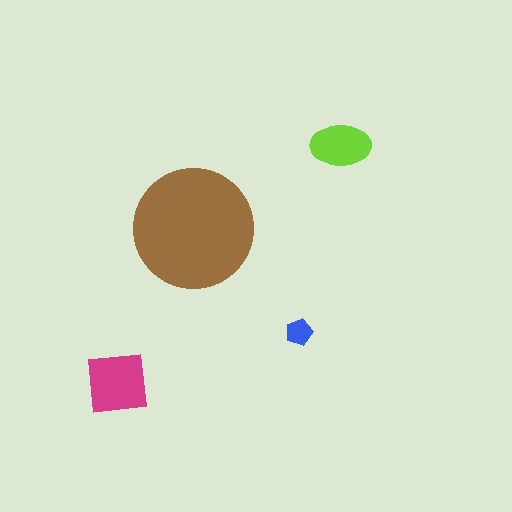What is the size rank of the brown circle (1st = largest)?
1st.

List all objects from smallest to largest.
The blue pentagon, the lime ellipse, the magenta square, the brown circle.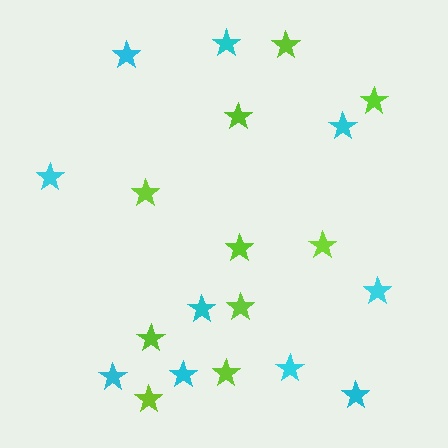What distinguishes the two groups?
There are 2 groups: one group of lime stars (10) and one group of cyan stars (10).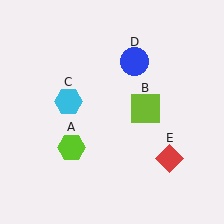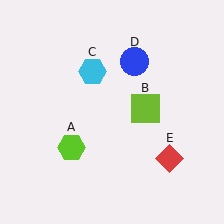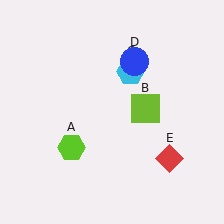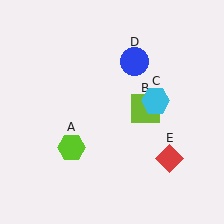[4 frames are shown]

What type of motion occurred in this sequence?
The cyan hexagon (object C) rotated clockwise around the center of the scene.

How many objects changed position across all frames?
1 object changed position: cyan hexagon (object C).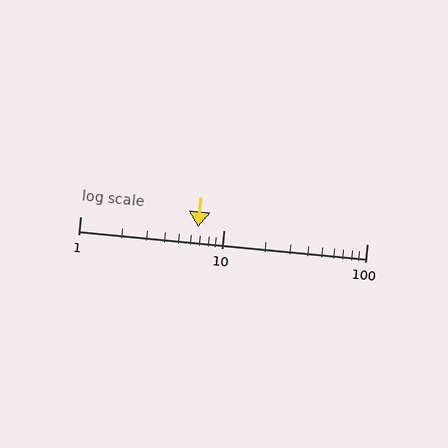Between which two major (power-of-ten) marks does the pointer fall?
The pointer is between 1 and 10.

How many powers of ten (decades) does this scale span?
The scale spans 2 decades, from 1 to 100.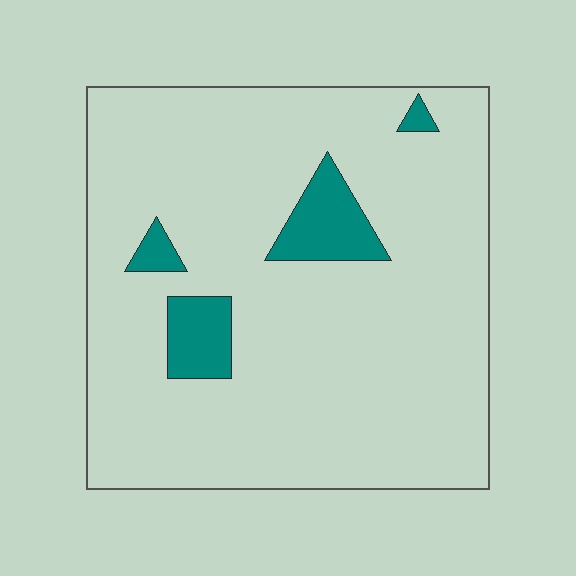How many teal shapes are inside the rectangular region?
4.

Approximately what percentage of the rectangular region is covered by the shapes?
Approximately 10%.